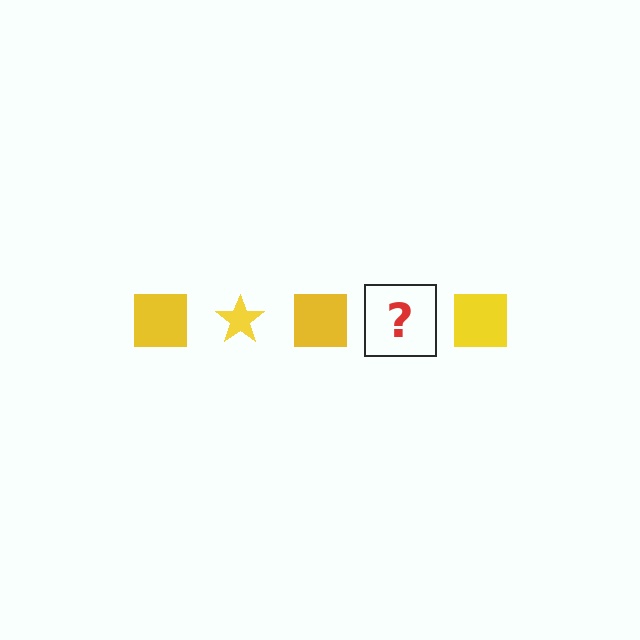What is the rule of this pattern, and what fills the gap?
The rule is that the pattern cycles through square, star shapes in yellow. The gap should be filled with a yellow star.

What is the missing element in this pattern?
The missing element is a yellow star.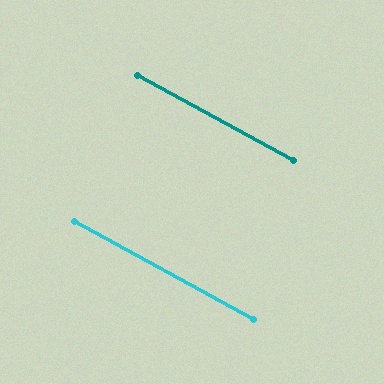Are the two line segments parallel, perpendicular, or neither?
Parallel — their directions differ by only 0.2°.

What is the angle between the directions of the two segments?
Approximately 0 degrees.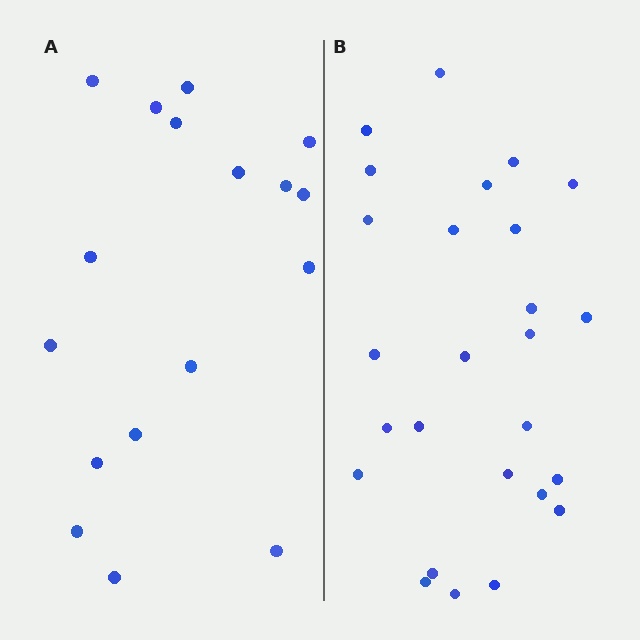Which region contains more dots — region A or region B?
Region B (the right region) has more dots.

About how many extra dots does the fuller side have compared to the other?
Region B has roughly 8 or so more dots than region A.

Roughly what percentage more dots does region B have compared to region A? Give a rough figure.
About 55% more.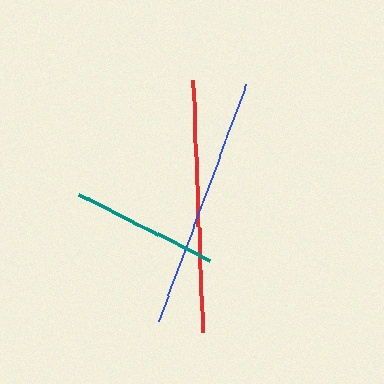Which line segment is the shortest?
The teal line is the shortest at approximately 146 pixels.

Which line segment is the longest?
The blue line is the longest at approximately 253 pixels.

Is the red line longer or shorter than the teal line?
The red line is longer than the teal line.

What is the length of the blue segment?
The blue segment is approximately 253 pixels long.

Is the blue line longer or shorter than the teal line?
The blue line is longer than the teal line.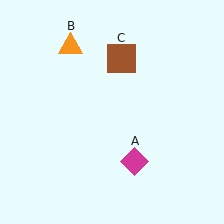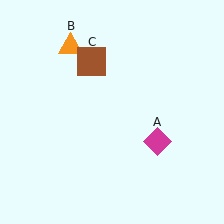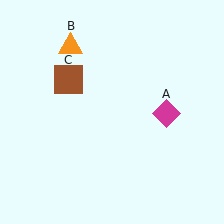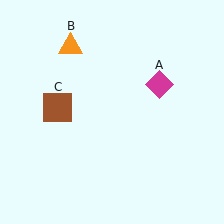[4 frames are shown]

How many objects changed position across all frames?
2 objects changed position: magenta diamond (object A), brown square (object C).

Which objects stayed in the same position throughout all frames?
Orange triangle (object B) remained stationary.